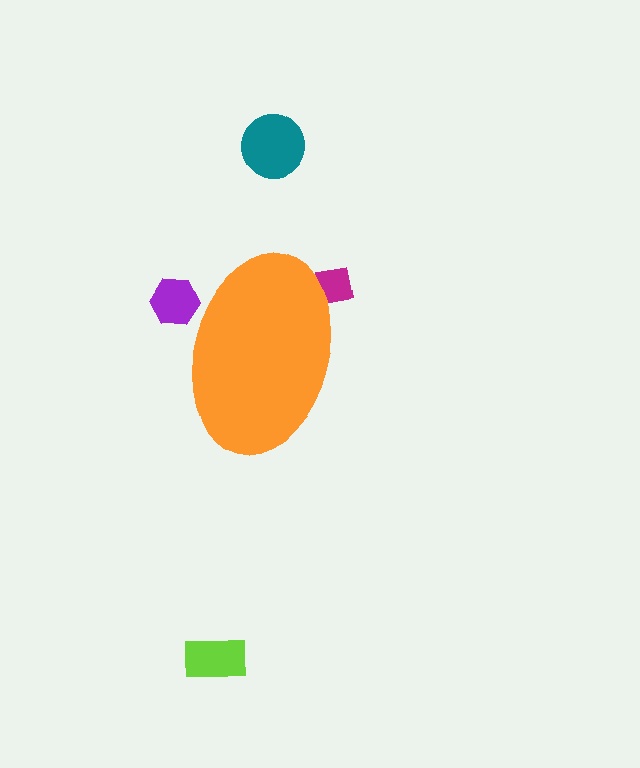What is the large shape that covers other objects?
An orange ellipse.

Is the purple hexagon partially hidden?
Yes, the purple hexagon is partially hidden behind the orange ellipse.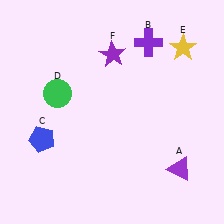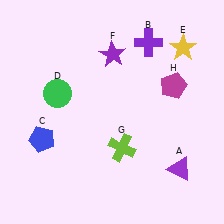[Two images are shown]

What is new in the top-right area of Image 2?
A magenta pentagon (H) was added in the top-right area of Image 2.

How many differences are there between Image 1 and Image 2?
There are 2 differences between the two images.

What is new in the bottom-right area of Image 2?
A lime cross (G) was added in the bottom-right area of Image 2.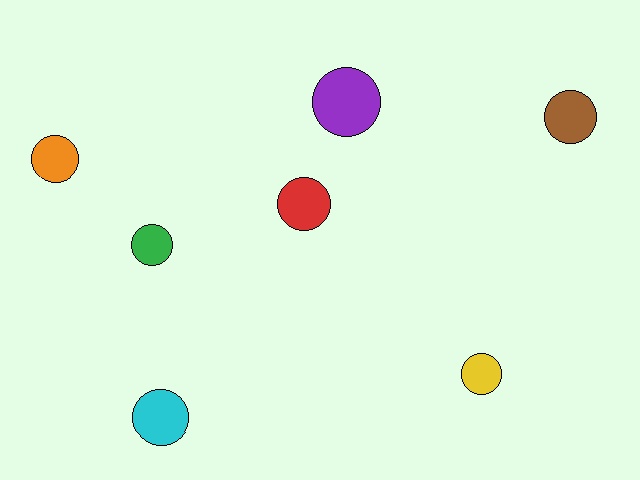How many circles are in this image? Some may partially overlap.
There are 7 circles.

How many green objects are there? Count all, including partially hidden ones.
There is 1 green object.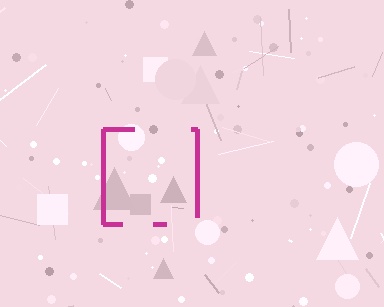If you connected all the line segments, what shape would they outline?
They would outline a square.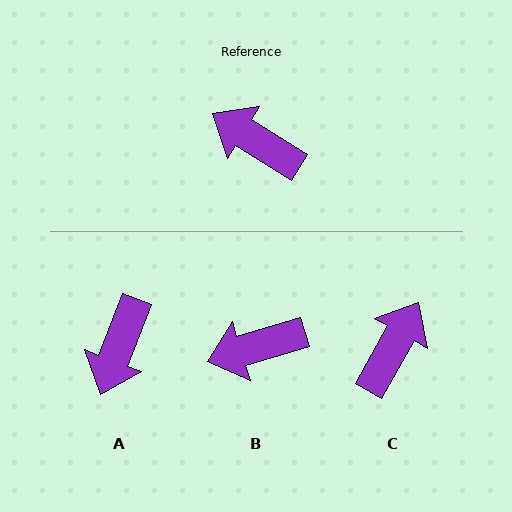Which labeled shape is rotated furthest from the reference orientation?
A, about 100 degrees away.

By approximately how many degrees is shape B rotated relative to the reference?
Approximately 49 degrees counter-clockwise.